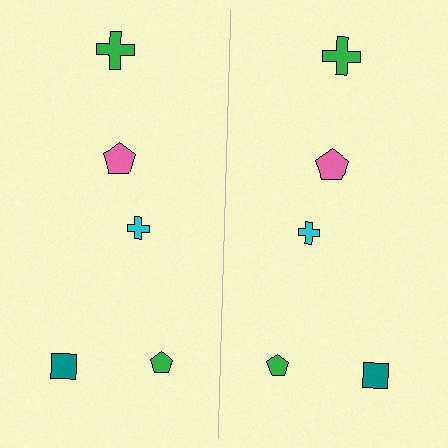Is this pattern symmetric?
Yes, this pattern has bilateral (reflection) symmetry.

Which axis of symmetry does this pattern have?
The pattern has a vertical axis of symmetry running through the center of the image.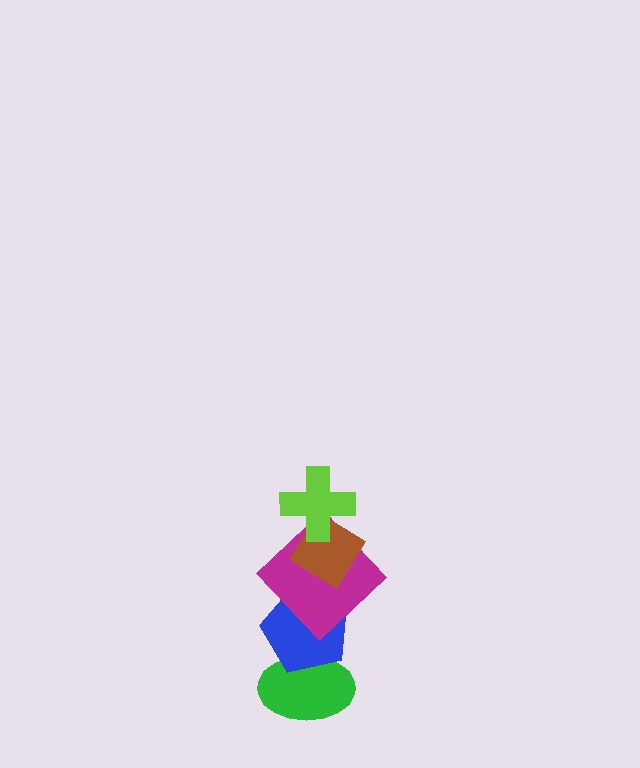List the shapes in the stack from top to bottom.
From top to bottom: the lime cross, the brown diamond, the magenta diamond, the blue pentagon, the green ellipse.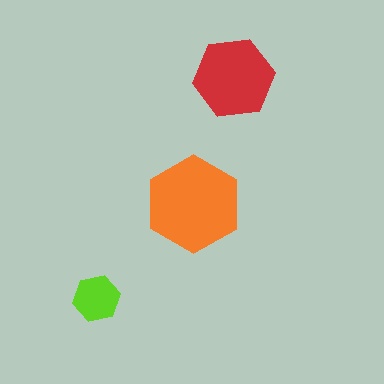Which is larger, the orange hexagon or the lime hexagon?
The orange one.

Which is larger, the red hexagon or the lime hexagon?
The red one.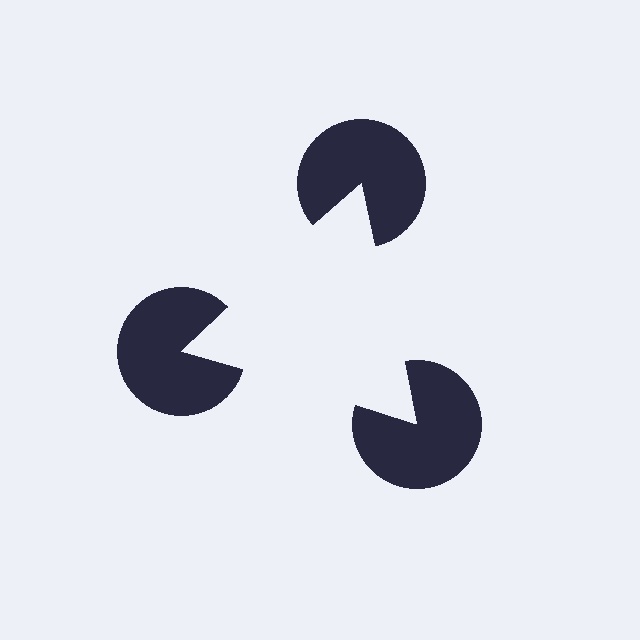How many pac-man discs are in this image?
There are 3 — one at each vertex of the illusory triangle.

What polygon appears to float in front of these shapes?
An illusory triangle — its edges are inferred from the aligned wedge cuts in the pac-man discs, not physically drawn.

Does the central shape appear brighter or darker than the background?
It typically appears slightly brighter than the background, even though no actual brightness change is drawn.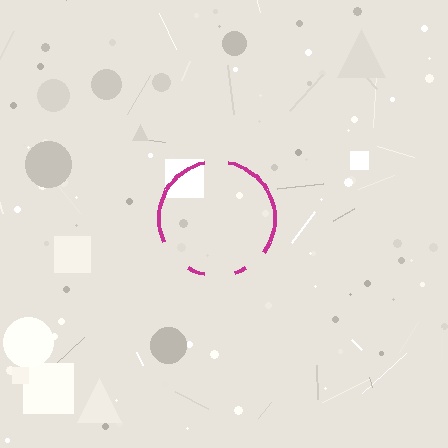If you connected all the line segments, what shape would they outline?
They would outline a circle.